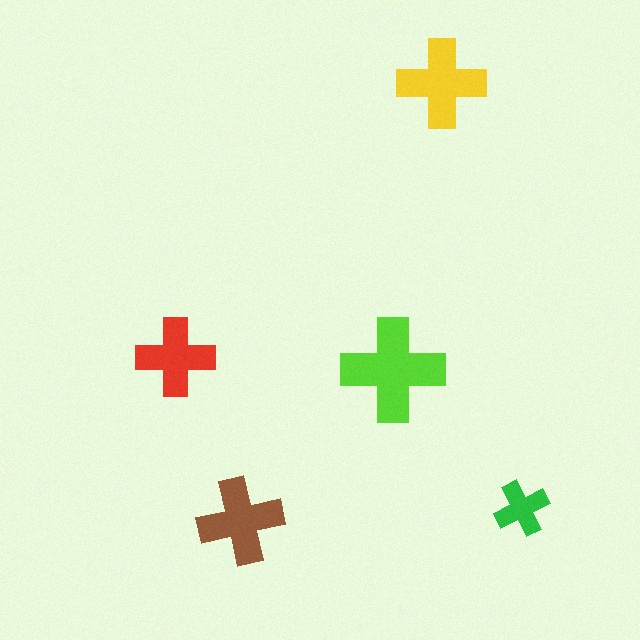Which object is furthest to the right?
The green cross is rightmost.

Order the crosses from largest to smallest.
the lime one, the yellow one, the brown one, the red one, the green one.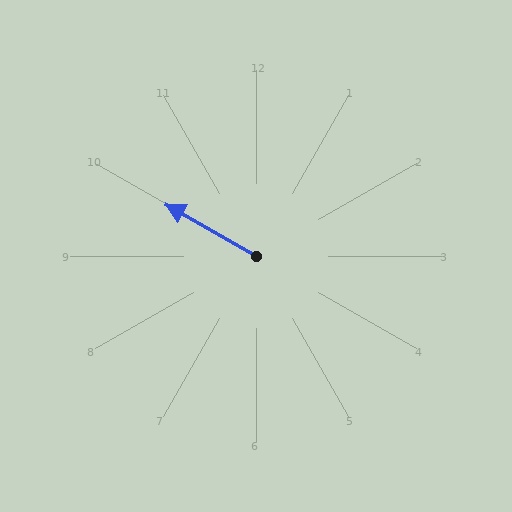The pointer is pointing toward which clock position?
Roughly 10 o'clock.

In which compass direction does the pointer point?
Northwest.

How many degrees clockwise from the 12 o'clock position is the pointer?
Approximately 300 degrees.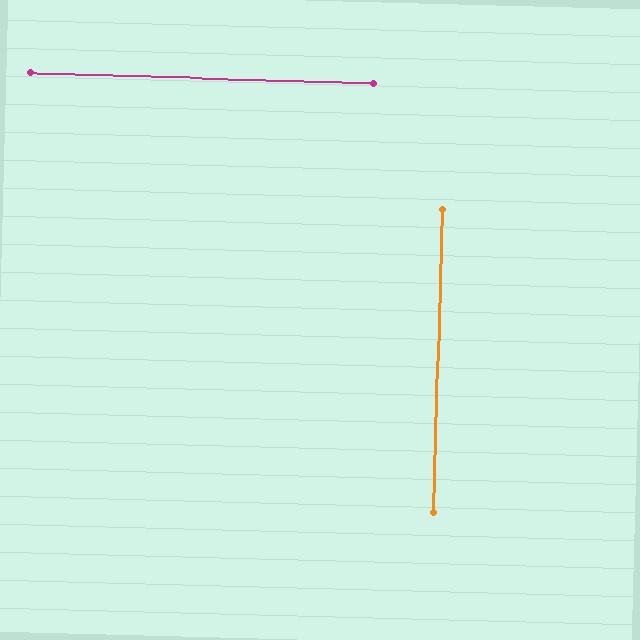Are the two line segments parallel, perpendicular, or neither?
Perpendicular — they meet at approximately 90°.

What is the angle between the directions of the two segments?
Approximately 90 degrees.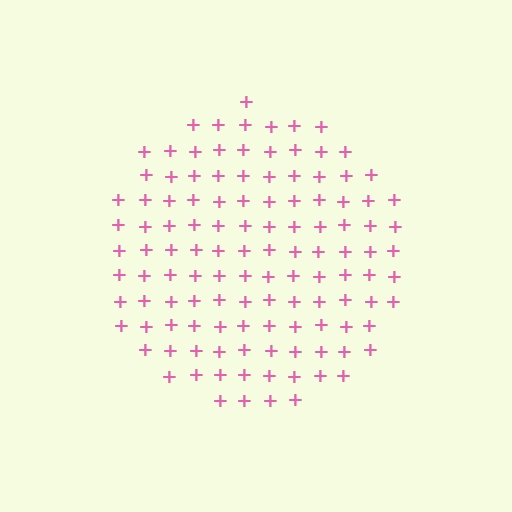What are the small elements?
The small elements are plus signs.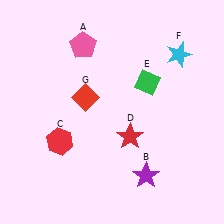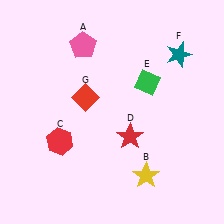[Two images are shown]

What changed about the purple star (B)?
In Image 1, B is purple. In Image 2, it changed to yellow.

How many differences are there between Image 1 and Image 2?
There are 2 differences between the two images.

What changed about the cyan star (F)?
In Image 1, F is cyan. In Image 2, it changed to teal.